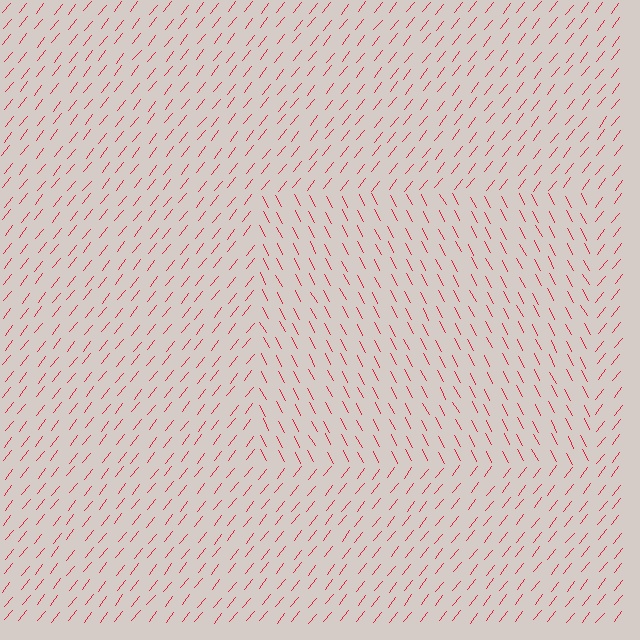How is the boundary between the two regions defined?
The boundary is defined purely by a change in line orientation (approximately 66 degrees difference). All lines are the same color and thickness.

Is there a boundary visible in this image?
Yes, there is a texture boundary formed by a change in line orientation.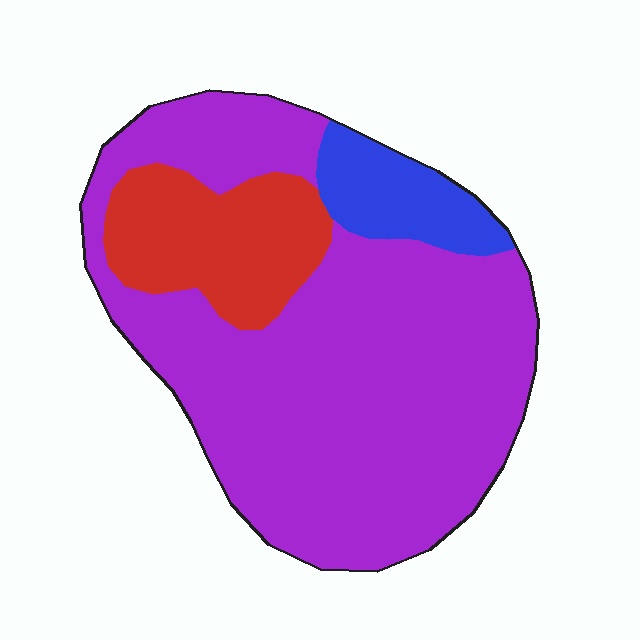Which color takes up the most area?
Purple, at roughly 75%.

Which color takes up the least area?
Blue, at roughly 10%.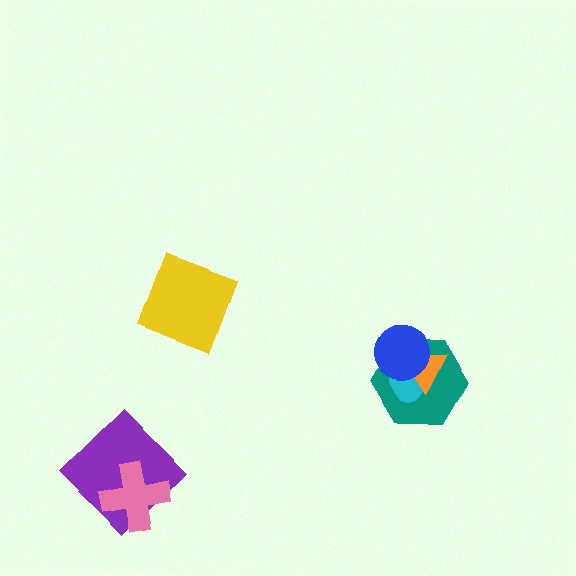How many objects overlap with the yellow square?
0 objects overlap with the yellow square.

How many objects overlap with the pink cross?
1 object overlaps with the pink cross.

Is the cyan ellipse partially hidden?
Yes, it is partially covered by another shape.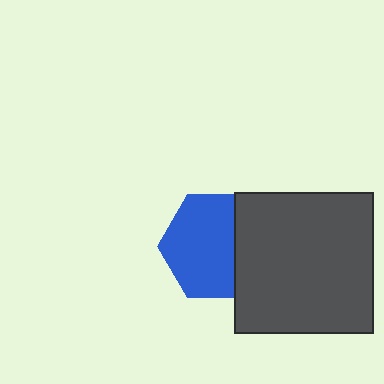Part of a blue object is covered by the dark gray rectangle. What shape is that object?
It is a hexagon.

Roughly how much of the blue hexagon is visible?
Most of it is visible (roughly 68%).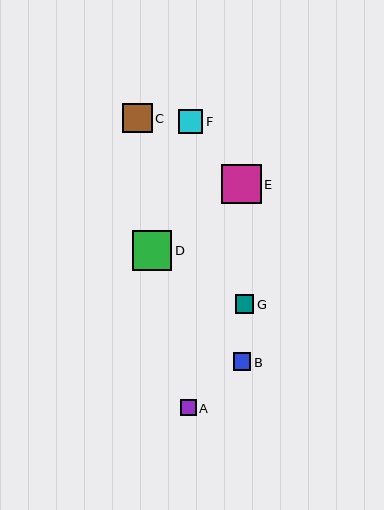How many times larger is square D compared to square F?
Square D is approximately 1.7 times the size of square F.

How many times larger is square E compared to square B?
Square E is approximately 2.2 times the size of square B.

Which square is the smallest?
Square A is the smallest with a size of approximately 16 pixels.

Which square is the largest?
Square E is the largest with a size of approximately 40 pixels.